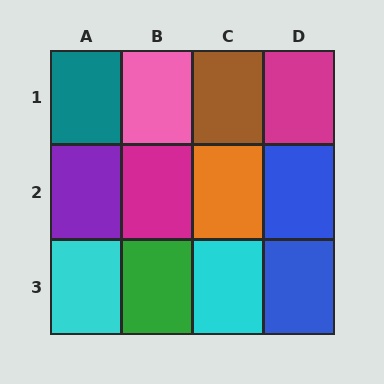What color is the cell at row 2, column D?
Blue.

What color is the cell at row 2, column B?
Magenta.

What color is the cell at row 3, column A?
Cyan.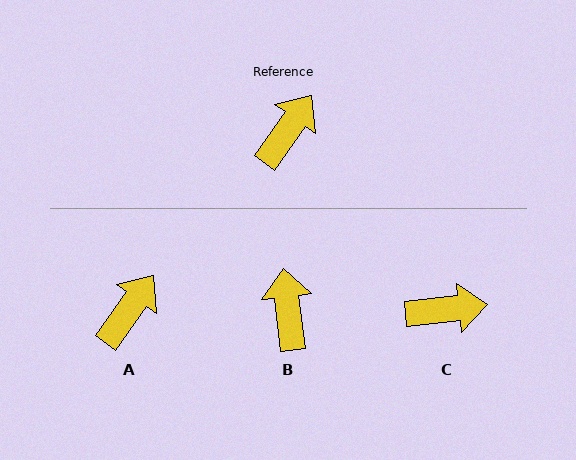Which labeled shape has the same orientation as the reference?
A.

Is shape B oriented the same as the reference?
No, it is off by about 42 degrees.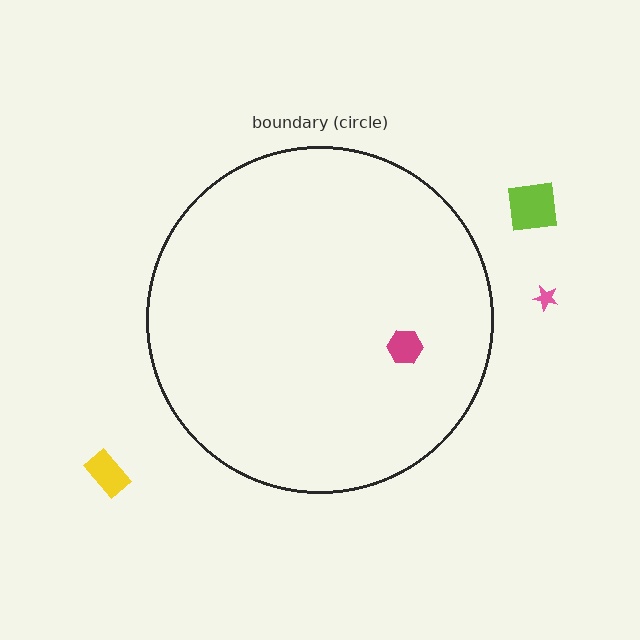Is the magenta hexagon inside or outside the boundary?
Inside.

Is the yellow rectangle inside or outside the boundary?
Outside.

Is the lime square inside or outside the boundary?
Outside.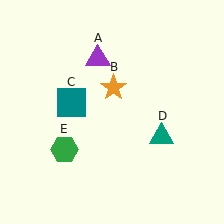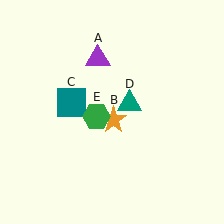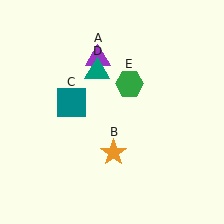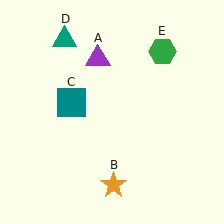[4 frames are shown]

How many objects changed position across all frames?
3 objects changed position: orange star (object B), teal triangle (object D), green hexagon (object E).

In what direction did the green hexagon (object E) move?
The green hexagon (object E) moved up and to the right.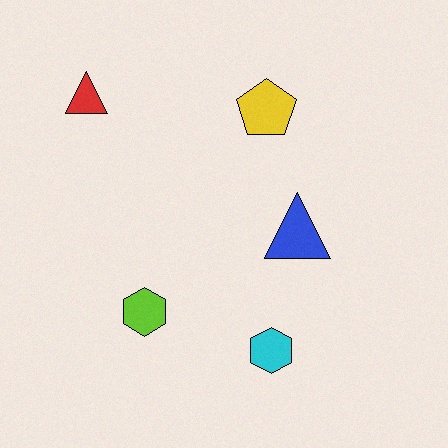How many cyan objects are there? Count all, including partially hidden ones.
There is 1 cyan object.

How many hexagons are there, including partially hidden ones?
There are 2 hexagons.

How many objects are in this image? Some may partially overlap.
There are 5 objects.